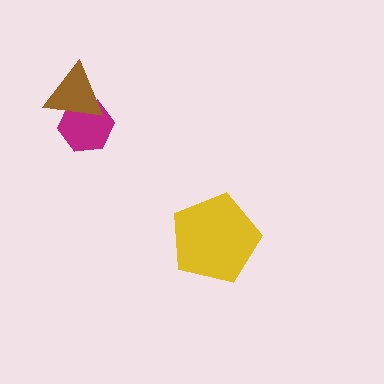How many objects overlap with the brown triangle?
1 object overlaps with the brown triangle.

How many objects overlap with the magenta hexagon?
1 object overlaps with the magenta hexagon.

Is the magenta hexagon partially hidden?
Yes, it is partially covered by another shape.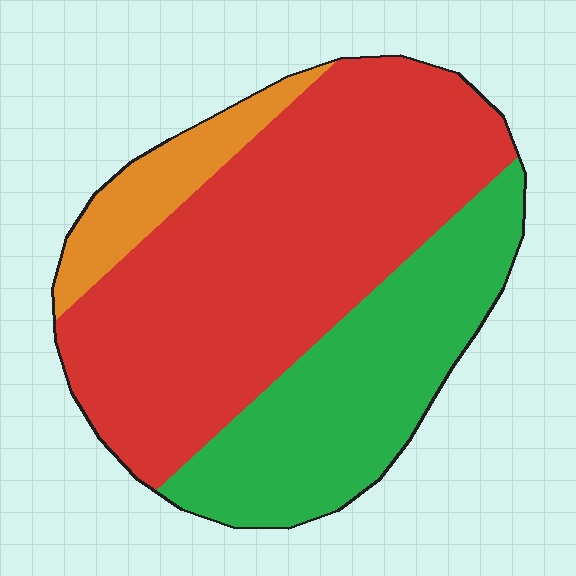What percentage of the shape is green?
Green covers roughly 30% of the shape.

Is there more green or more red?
Red.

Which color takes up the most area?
Red, at roughly 60%.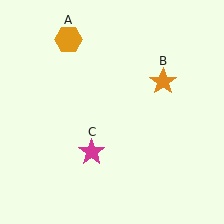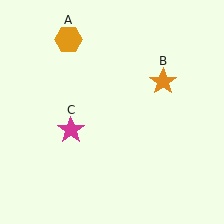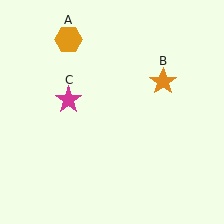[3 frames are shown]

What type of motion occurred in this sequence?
The magenta star (object C) rotated clockwise around the center of the scene.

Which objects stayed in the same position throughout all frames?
Orange hexagon (object A) and orange star (object B) remained stationary.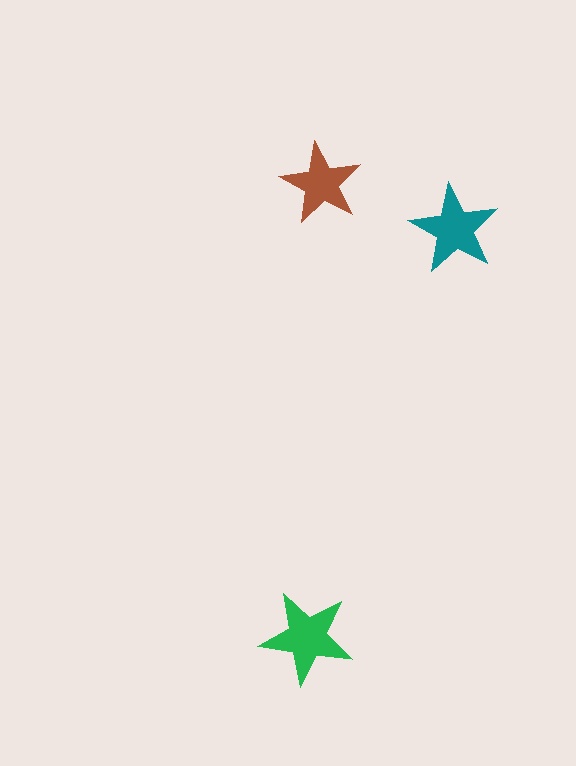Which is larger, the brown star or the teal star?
The teal one.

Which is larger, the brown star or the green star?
The green one.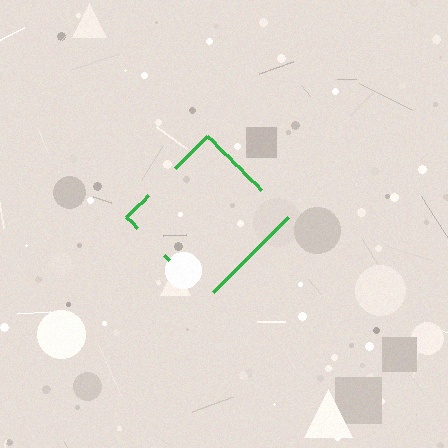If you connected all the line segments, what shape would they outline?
They would outline a diamond.